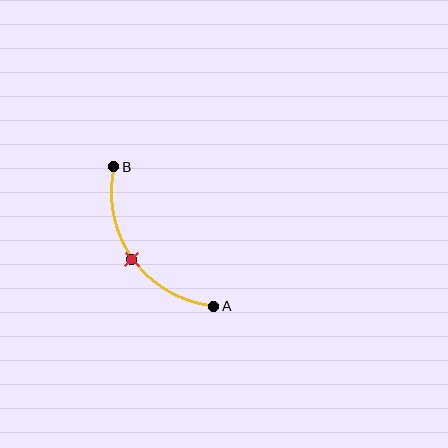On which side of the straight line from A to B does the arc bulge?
The arc bulges below and to the left of the straight line connecting A and B.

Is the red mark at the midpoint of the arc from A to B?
Yes. The red mark lies on the arc at equal arc-length from both A and B — it is the arc midpoint.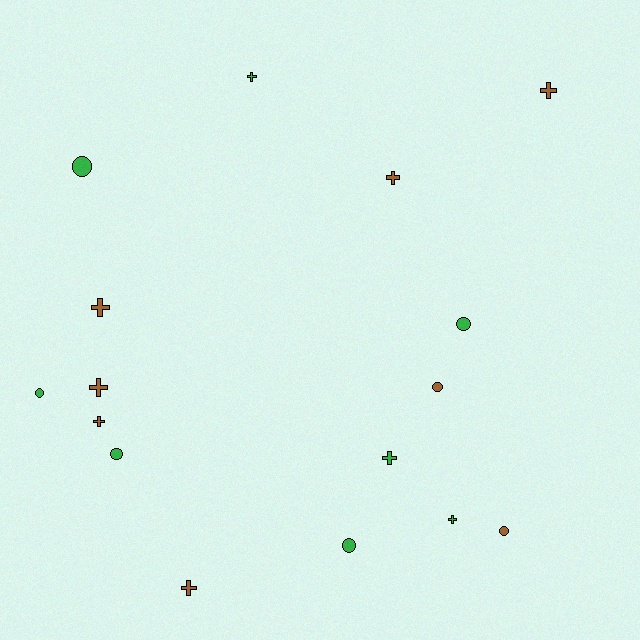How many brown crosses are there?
There are 6 brown crosses.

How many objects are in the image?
There are 16 objects.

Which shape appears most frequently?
Cross, with 9 objects.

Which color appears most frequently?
Brown, with 8 objects.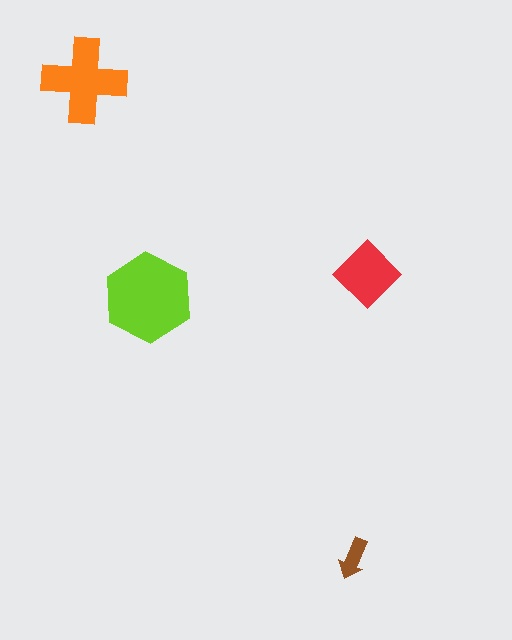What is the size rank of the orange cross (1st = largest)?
2nd.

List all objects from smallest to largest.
The brown arrow, the red diamond, the orange cross, the lime hexagon.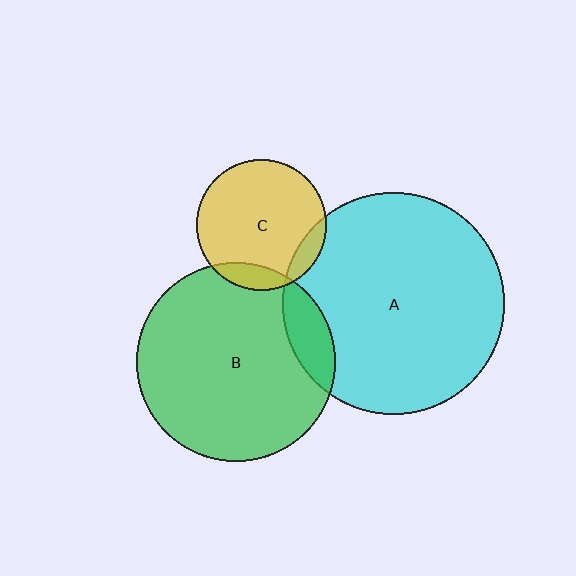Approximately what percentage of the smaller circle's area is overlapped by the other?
Approximately 10%.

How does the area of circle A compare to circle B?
Approximately 1.3 times.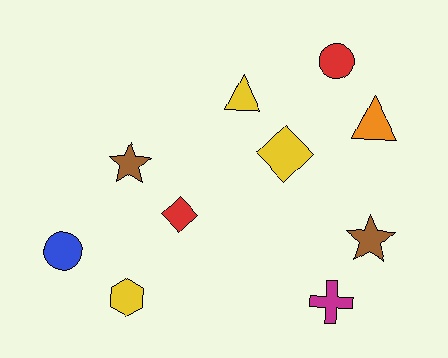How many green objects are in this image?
There are no green objects.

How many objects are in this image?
There are 10 objects.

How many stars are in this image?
There are 2 stars.